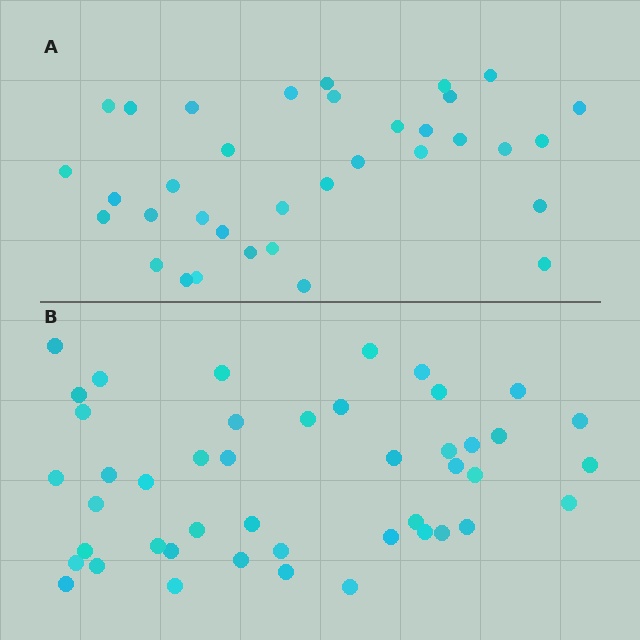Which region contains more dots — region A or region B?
Region B (the bottom region) has more dots.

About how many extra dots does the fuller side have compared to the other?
Region B has roughly 10 or so more dots than region A.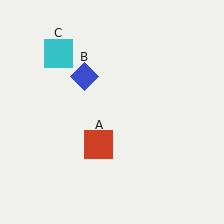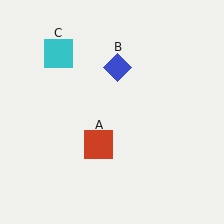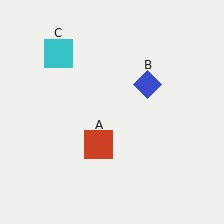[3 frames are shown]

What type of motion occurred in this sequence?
The blue diamond (object B) rotated clockwise around the center of the scene.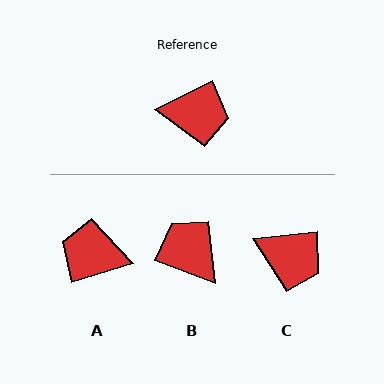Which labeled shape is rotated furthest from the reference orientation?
A, about 170 degrees away.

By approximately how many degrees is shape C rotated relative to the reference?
Approximately 21 degrees clockwise.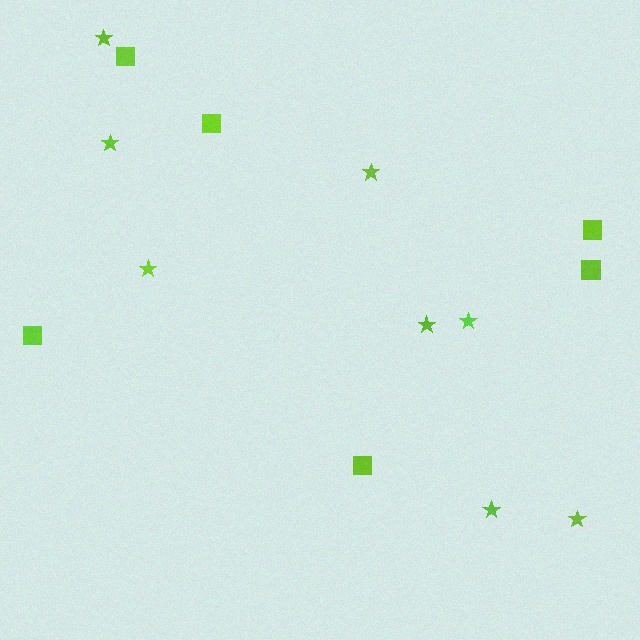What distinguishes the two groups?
There are 2 groups: one group of squares (6) and one group of stars (8).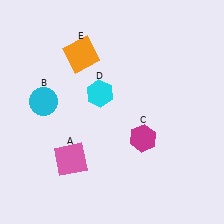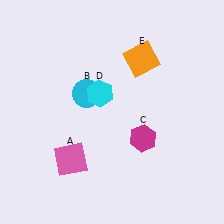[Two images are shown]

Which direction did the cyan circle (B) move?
The cyan circle (B) moved right.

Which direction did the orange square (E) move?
The orange square (E) moved right.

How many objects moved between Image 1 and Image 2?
2 objects moved between the two images.